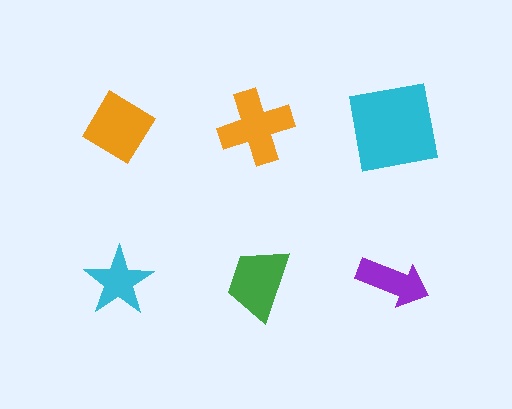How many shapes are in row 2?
3 shapes.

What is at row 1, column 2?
An orange cross.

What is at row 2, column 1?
A cyan star.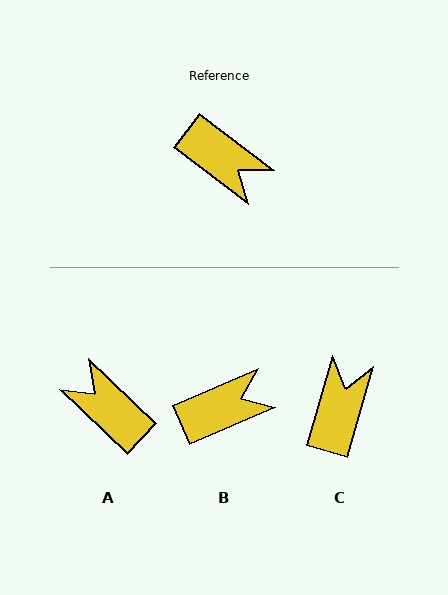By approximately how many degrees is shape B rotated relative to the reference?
Approximately 60 degrees counter-clockwise.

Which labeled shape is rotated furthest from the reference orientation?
A, about 174 degrees away.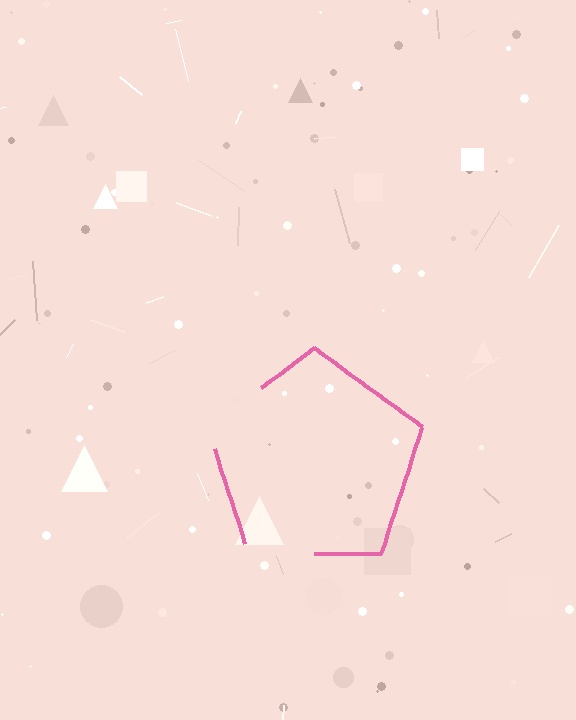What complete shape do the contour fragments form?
The contour fragments form a pentagon.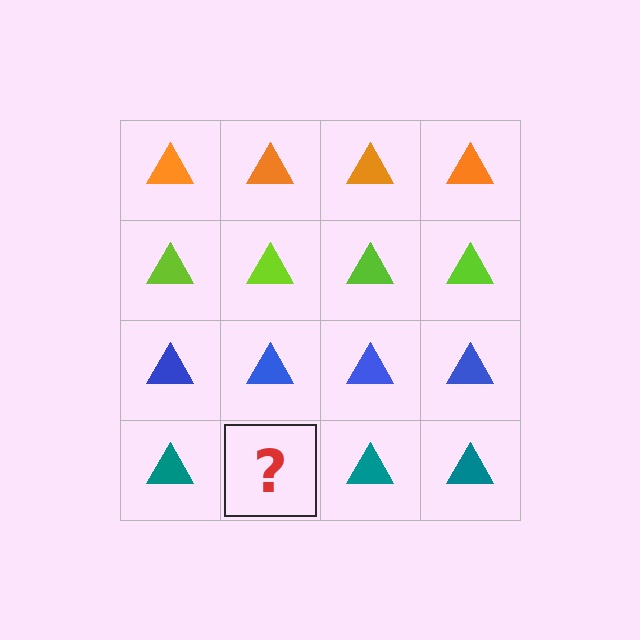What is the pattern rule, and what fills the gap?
The rule is that each row has a consistent color. The gap should be filled with a teal triangle.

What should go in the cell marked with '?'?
The missing cell should contain a teal triangle.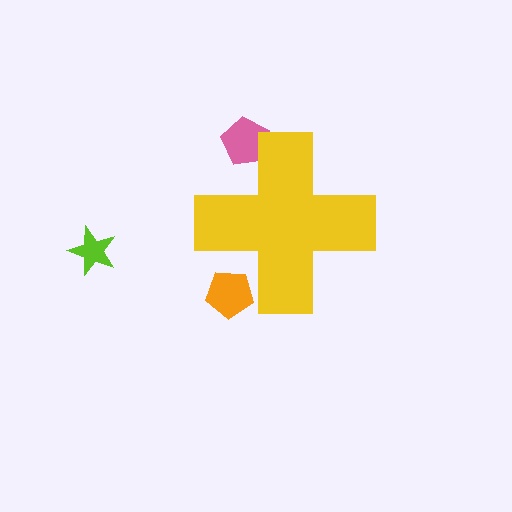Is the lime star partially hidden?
No, the lime star is fully visible.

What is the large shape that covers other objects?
A yellow cross.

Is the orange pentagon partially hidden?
Yes, the orange pentagon is partially hidden behind the yellow cross.